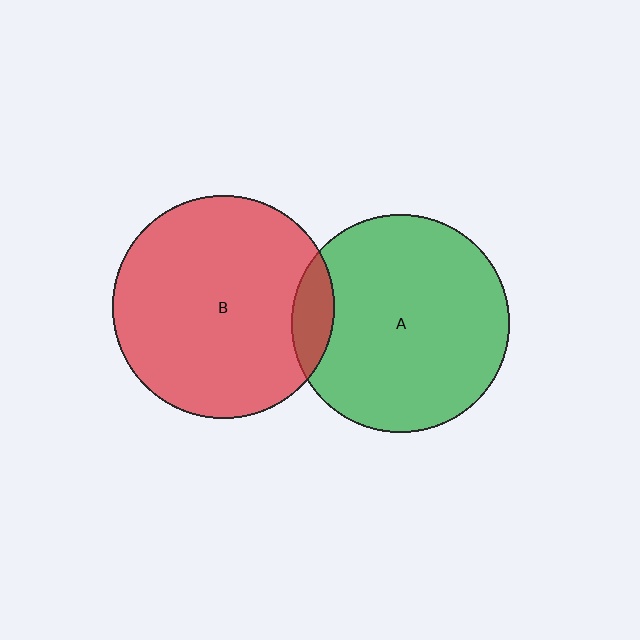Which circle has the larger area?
Circle B (red).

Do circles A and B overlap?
Yes.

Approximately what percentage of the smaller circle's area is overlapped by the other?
Approximately 10%.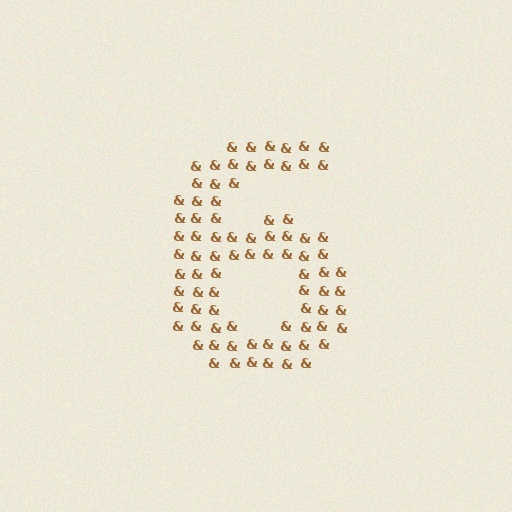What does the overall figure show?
The overall figure shows the digit 6.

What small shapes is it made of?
It is made of small ampersands.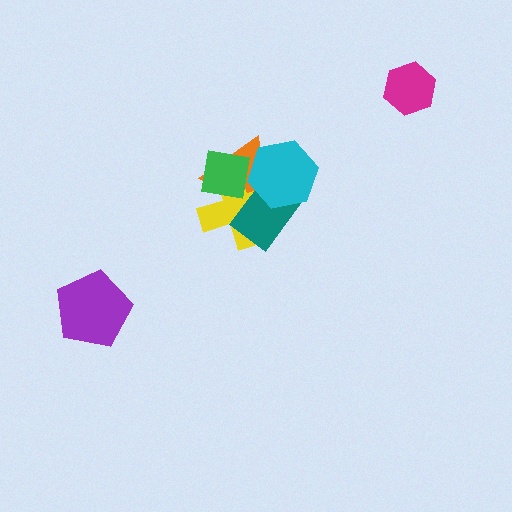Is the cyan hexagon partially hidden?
No, no other shape covers it.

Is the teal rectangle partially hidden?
Yes, it is partially covered by another shape.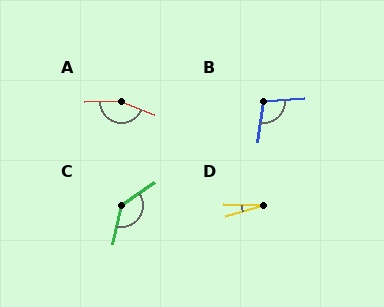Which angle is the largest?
A, at approximately 158 degrees.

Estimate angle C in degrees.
Approximately 136 degrees.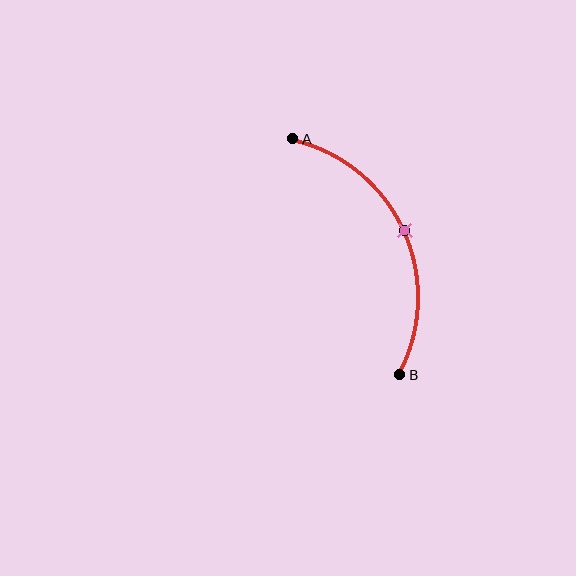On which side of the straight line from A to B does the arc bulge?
The arc bulges to the right of the straight line connecting A and B.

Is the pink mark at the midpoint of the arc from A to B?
Yes. The pink mark lies on the arc at equal arc-length from both A and B — it is the arc midpoint.